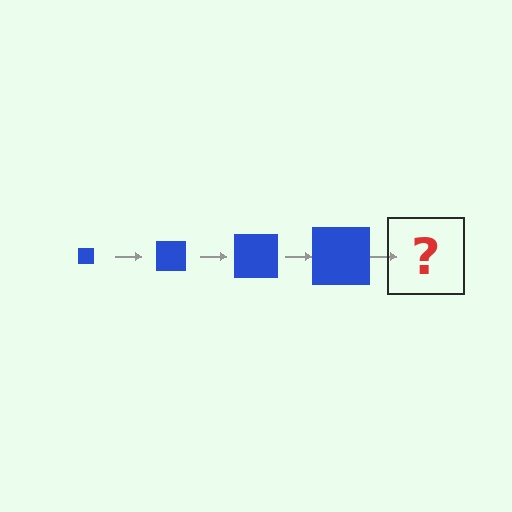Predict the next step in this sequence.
The next step is a blue square, larger than the previous one.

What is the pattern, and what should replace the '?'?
The pattern is that the square gets progressively larger each step. The '?' should be a blue square, larger than the previous one.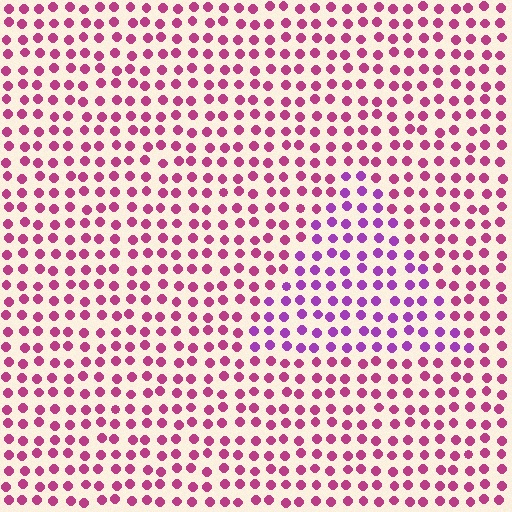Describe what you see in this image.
The image is filled with small magenta elements in a uniform arrangement. A triangle-shaped region is visible where the elements are tinted to a slightly different hue, forming a subtle color boundary.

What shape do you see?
I see a triangle.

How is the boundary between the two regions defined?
The boundary is defined purely by a slight shift in hue (about 36 degrees). Spacing, size, and orientation are identical on both sides.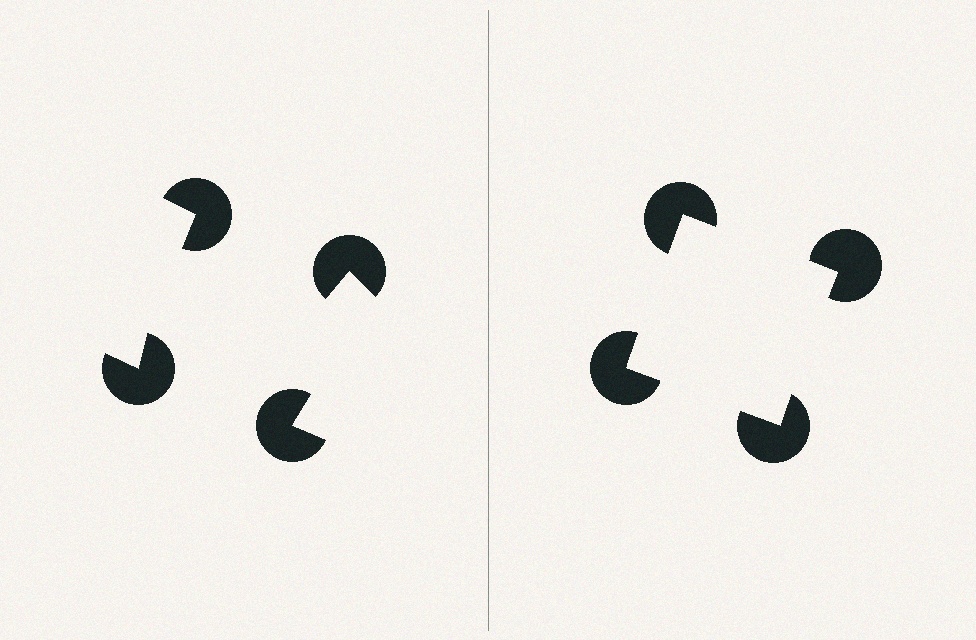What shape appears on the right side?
An illusory square.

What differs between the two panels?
The pac-man discs are positioned identically on both sides; only the wedge orientations differ. On the right they align to a square; on the left they are misaligned.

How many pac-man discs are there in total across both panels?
8 — 4 on each side.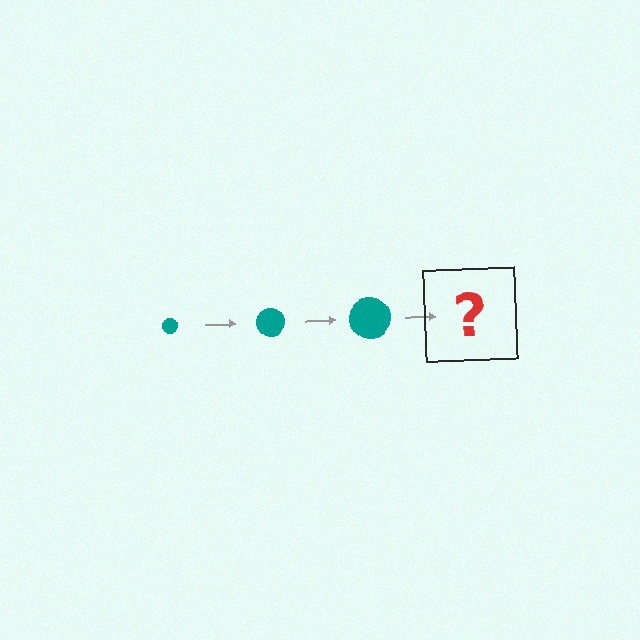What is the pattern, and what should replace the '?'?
The pattern is that the circle gets progressively larger each step. The '?' should be a teal circle, larger than the previous one.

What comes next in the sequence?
The next element should be a teal circle, larger than the previous one.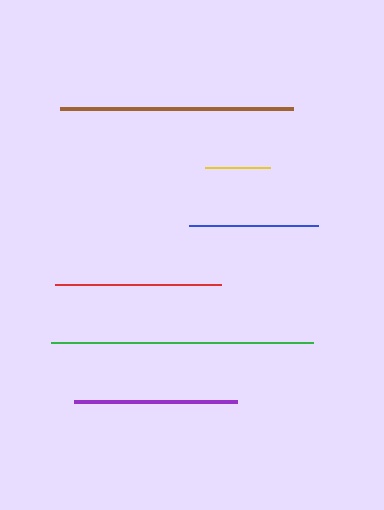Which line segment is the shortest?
The yellow line is the shortest at approximately 65 pixels.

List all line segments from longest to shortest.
From longest to shortest: green, brown, red, purple, blue, yellow.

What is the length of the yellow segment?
The yellow segment is approximately 65 pixels long.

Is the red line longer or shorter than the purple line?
The red line is longer than the purple line.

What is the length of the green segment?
The green segment is approximately 261 pixels long.